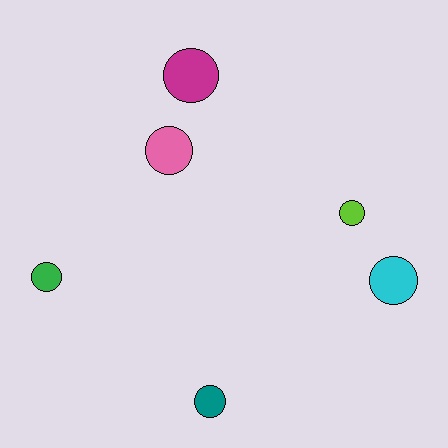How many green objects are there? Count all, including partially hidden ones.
There is 1 green object.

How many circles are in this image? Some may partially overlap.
There are 6 circles.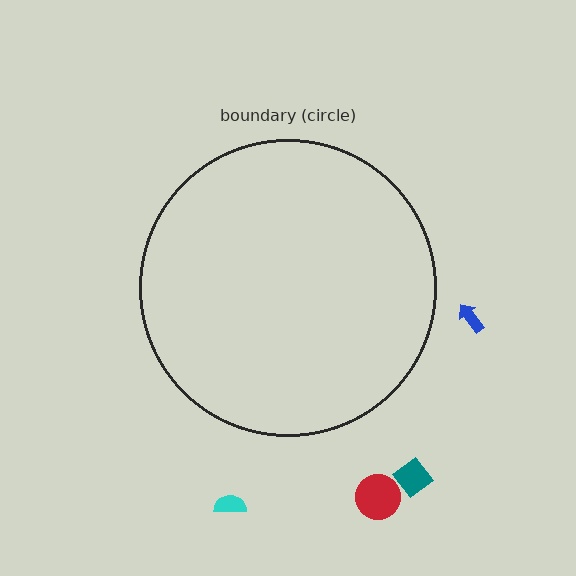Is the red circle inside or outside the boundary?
Outside.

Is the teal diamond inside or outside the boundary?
Outside.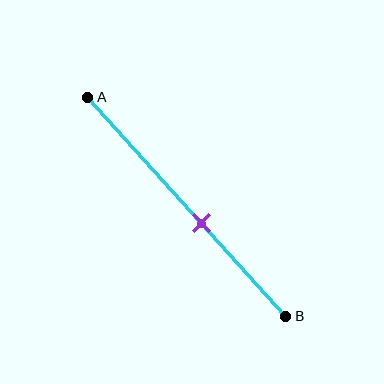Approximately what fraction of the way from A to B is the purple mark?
The purple mark is approximately 60% of the way from A to B.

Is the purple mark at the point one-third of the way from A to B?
No, the mark is at about 60% from A, not at the 33% one-third point.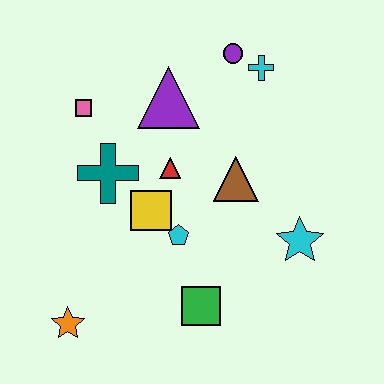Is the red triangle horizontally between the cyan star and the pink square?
Yes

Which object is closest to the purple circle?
The cyan cross is closest to the purple circle.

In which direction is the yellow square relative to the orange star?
The yellow square is above the orange star.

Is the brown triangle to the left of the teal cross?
No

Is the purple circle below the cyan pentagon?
No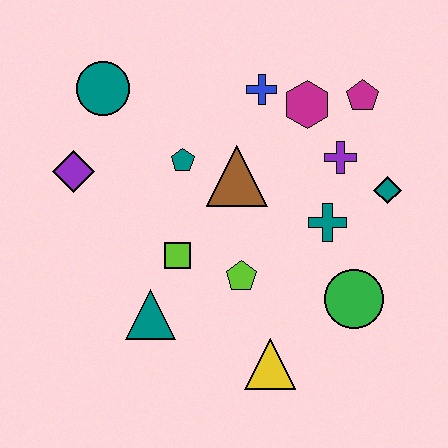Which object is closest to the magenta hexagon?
The blue cross is closest to the magenta hexagon.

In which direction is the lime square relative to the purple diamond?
The lime square is to the right of the purple diamond.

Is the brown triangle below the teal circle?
Yes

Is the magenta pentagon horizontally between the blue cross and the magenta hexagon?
No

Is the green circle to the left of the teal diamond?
Yes